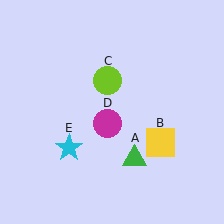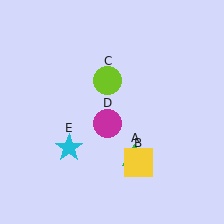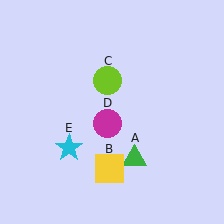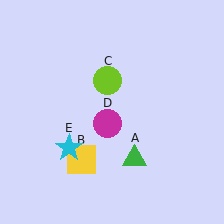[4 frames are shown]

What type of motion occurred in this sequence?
The yellow square (object B) rotated clockwise around the center of the scene.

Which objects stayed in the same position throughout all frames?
Green triangle (object A) and lime circle (object C) and magenta circle (object D) and cyan star (object E) remained stationary.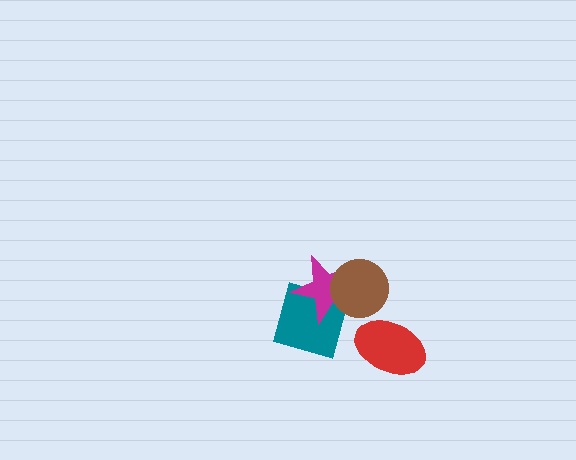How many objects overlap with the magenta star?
2 objects overlap with the magenta star.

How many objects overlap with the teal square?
1 object overlaps with the teal square.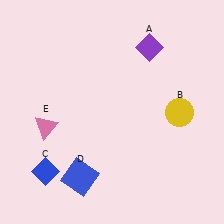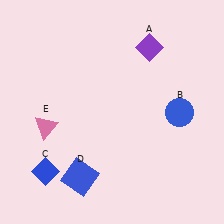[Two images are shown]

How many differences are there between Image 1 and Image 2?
There is 1 difference between the two images.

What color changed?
The circle (B) changed from yellow in Image 1 to blue in Image 2.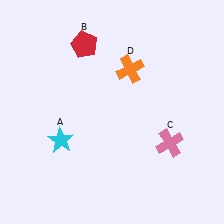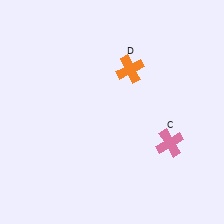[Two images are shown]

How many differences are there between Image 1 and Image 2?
There are 2 differences between the two images.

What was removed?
The cyan star (A), the red pentagon (B) were removed in Image 2.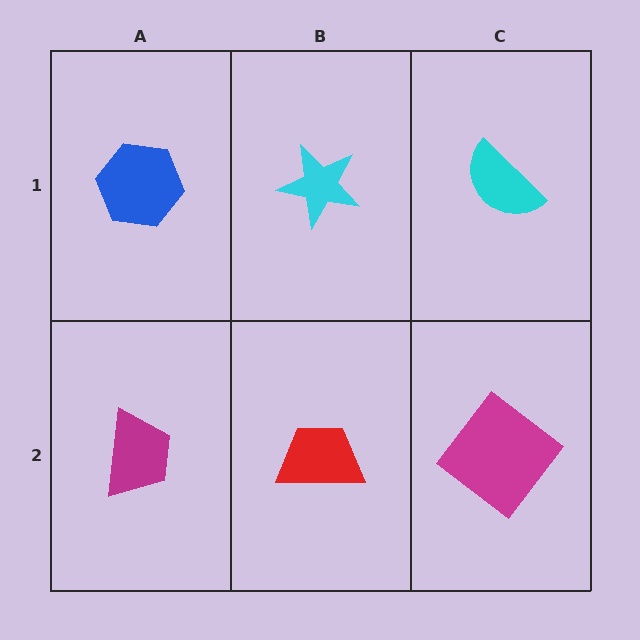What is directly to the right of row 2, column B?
A magenta diamond.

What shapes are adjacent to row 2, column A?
A blue hexagon (row 1, column A), a red trapezoid (row 2, column B).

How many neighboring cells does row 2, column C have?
2.